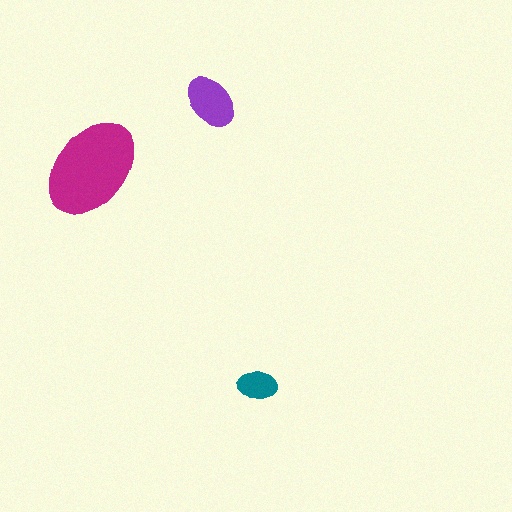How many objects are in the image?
There are 3 objects in the image.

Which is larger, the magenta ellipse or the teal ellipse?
The magenta one.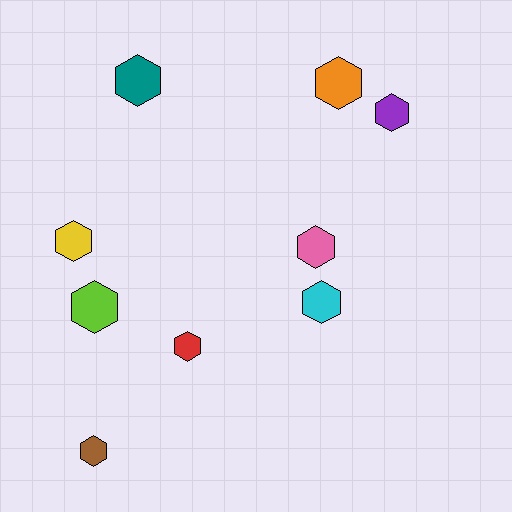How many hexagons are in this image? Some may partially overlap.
There are 9 hexagons.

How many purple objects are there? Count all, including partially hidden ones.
There is 1 purple object.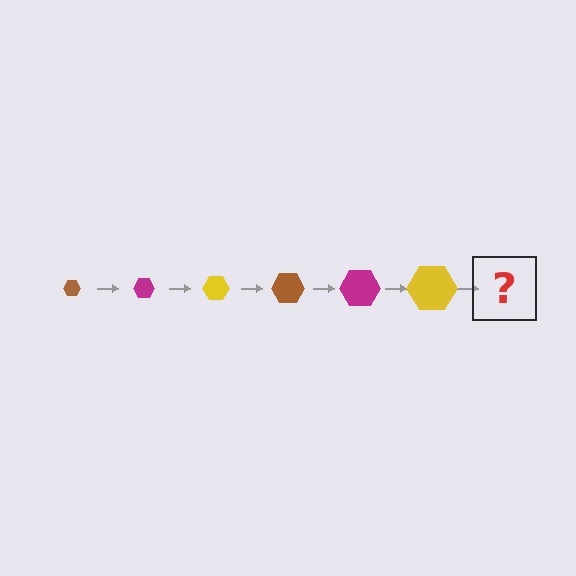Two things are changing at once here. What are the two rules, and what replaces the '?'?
The two rules are that the hexagon grows larger each step and the color cycles through brown, magenta, and yellow. The '?' should be a brown hexagon, larger than the previous one.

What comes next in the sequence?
The next element should be a brown hexagon, larger than the previous one.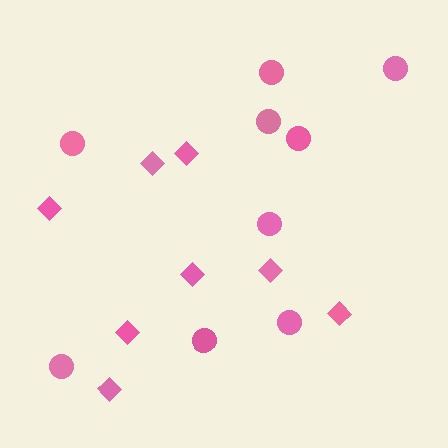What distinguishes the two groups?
There are 2 groups: one group of circles (9) and one group of diamonds (8).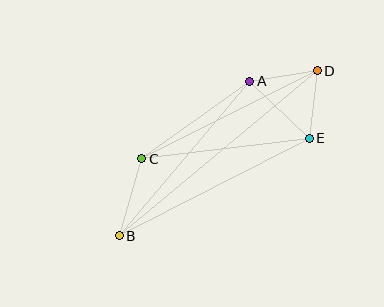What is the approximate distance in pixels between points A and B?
The distance between A and B is approximately 202 pixels.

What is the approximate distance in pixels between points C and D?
The distance between C and D is approximately 196 pixels.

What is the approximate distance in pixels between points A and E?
The distance between A and E is approximately 82 pixels.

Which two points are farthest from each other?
Points B and D are farthest from each other.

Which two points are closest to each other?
Points D and E are closest to each other.